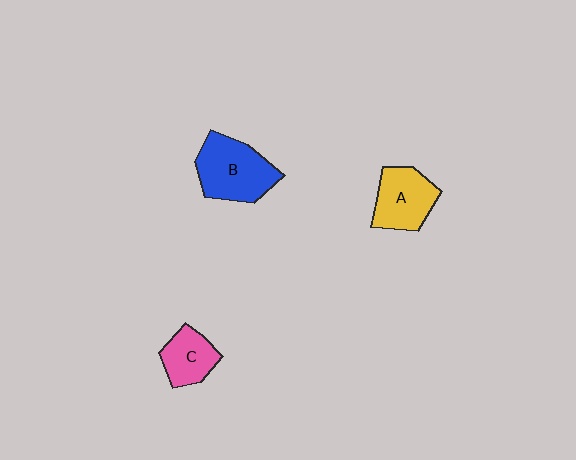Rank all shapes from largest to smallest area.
From largest to smallest: B (blue), A (yellow), C (pink).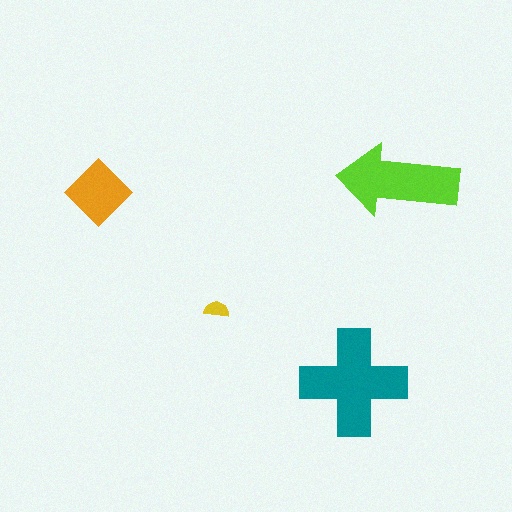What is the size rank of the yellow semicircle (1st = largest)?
4th.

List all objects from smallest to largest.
The yellow semicircle, the orange diamond, the lime arrow, the teal cross.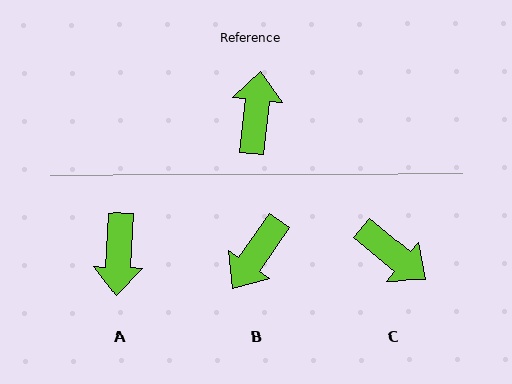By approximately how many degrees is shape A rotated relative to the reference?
Approximately 176 degrees clockwise.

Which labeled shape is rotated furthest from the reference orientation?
A, about 176 degrees away.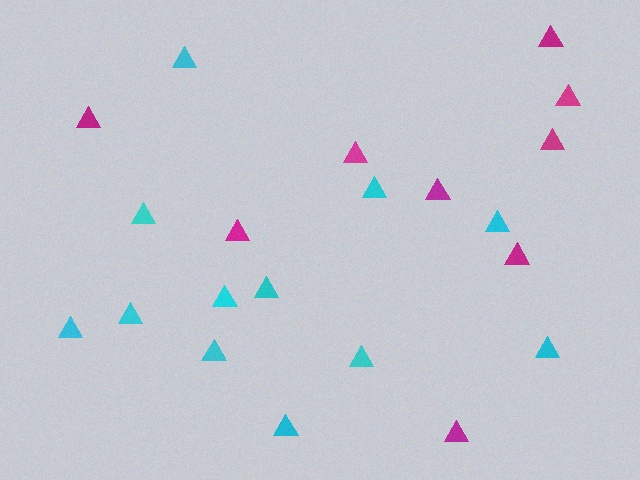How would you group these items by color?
There are 2 groups: one group of magenta triangles (9) and one group of cyan triangles (12).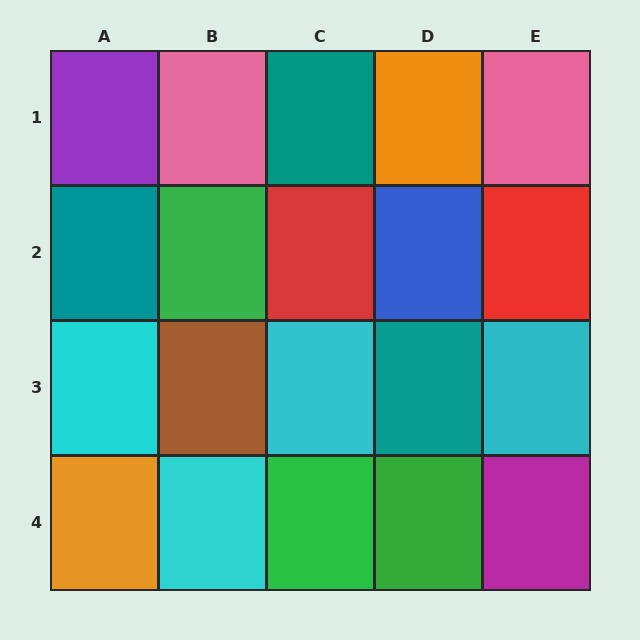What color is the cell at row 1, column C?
Teal.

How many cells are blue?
1 cell is blue.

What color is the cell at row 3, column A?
Cyan.